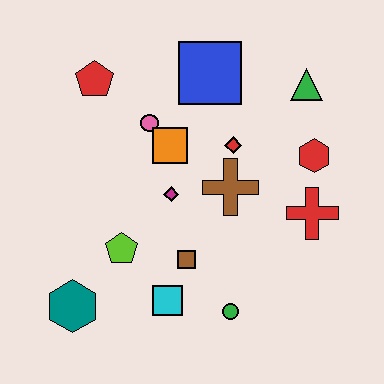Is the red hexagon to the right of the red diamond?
Yes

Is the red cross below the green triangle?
Yes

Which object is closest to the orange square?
The pink circle is closest to the orange square.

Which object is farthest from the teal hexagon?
The green triangle is farthest from the teal hexagon.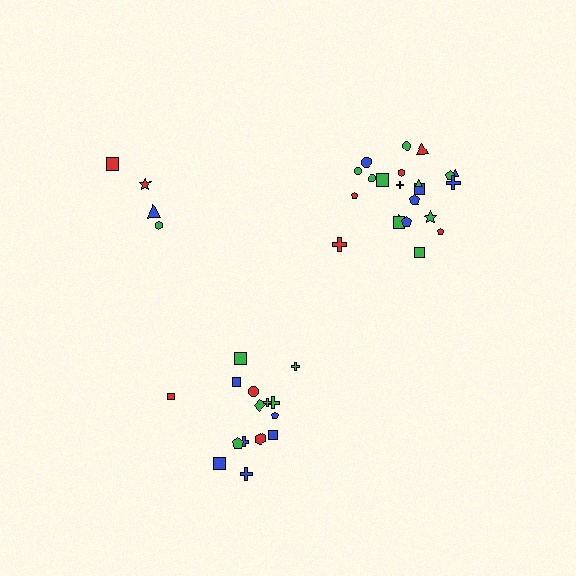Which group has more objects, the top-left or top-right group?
The top-right group.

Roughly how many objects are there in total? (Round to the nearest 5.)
Roughly 40 objects in total.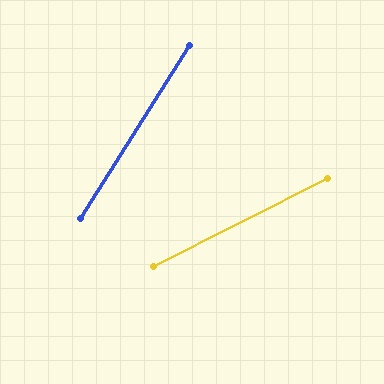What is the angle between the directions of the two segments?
Approximately 31 degrees.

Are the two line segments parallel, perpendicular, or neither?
Neither parallel nor perpendicular — they differ by about 31°.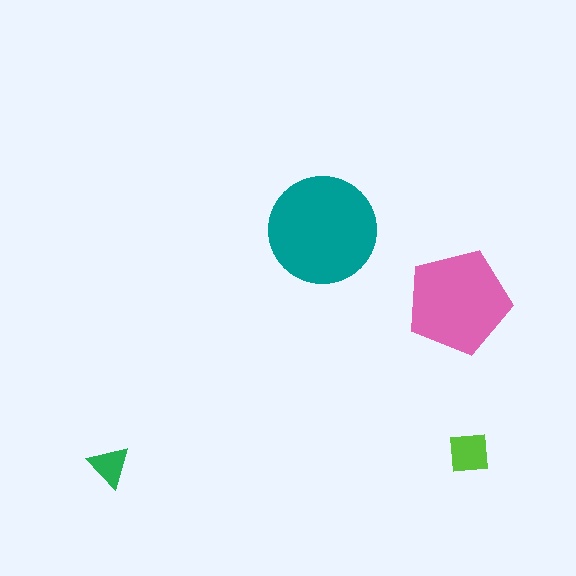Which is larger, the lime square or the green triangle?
The lime square.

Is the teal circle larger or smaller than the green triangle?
Larger.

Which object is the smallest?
The green triangle.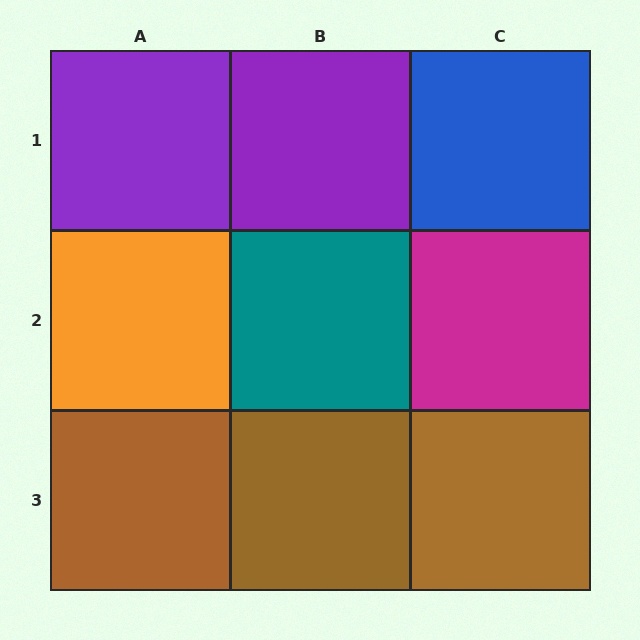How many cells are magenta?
1 cell is magenta.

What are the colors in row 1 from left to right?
Purple, purple, blue.